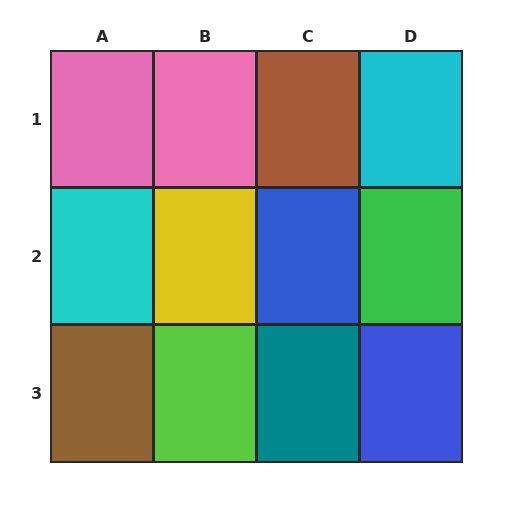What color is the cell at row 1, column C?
Brown.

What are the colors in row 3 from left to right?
Brown, lime, teal, blue.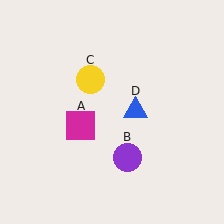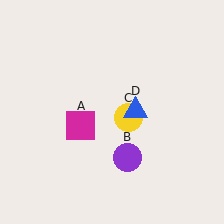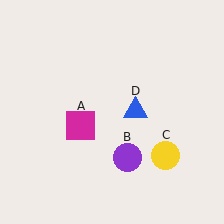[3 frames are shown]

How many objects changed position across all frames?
1 object changed position: yellow circle (object C).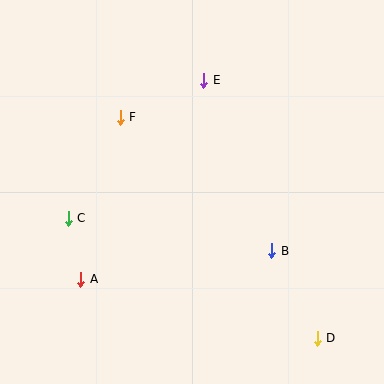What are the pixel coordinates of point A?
Point A is at (81, 279).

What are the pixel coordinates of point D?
Point D is at (317, 338).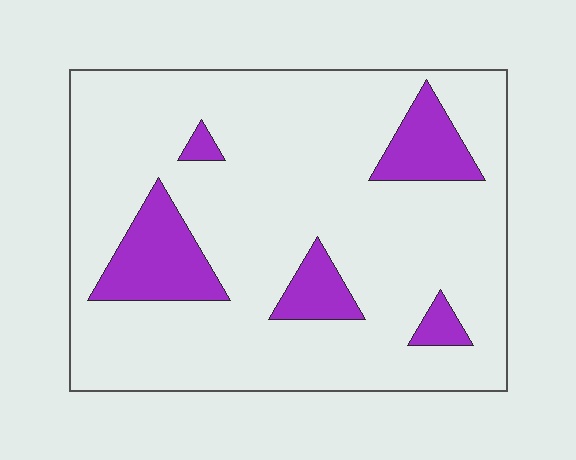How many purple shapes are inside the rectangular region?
5.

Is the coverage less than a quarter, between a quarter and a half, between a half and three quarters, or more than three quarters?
Less than a quarter.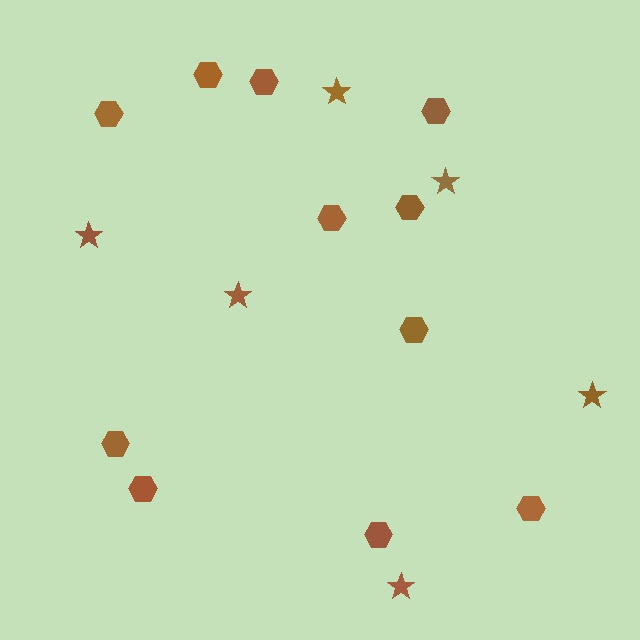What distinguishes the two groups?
There are 2 groups: one group of stars (6) and one group of hexagons (11).